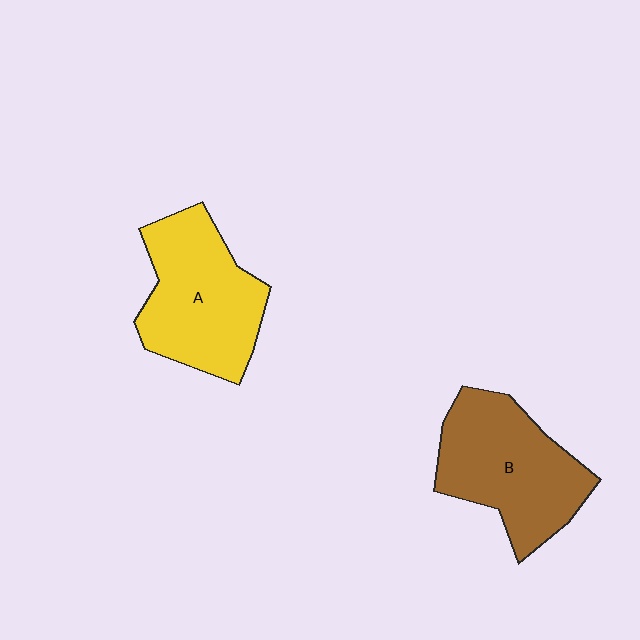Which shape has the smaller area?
Shape A (yellow).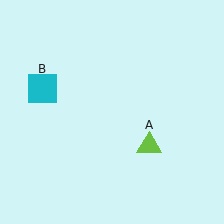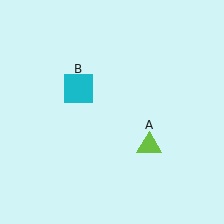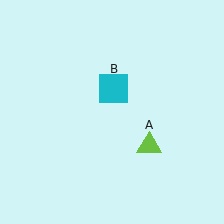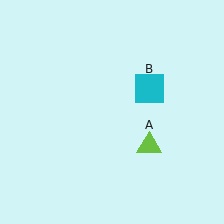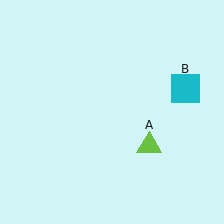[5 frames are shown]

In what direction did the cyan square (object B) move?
The cyan square (object B) moved right.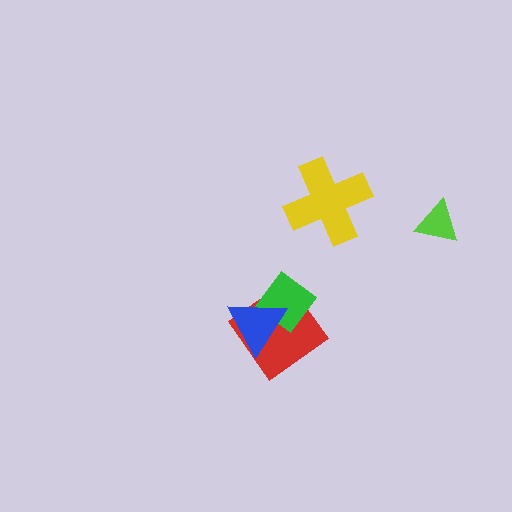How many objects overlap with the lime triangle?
0 objects overlap with the lime triangle.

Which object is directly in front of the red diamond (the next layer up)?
The green diamond is directly in front of the red diamond.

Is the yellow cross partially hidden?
No, no other shape covers it.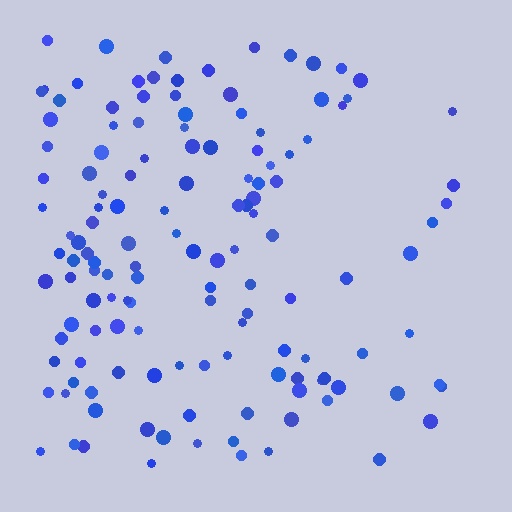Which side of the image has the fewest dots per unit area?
The right.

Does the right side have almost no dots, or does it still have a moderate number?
Still a moderate number, just noticeably fewer than the left.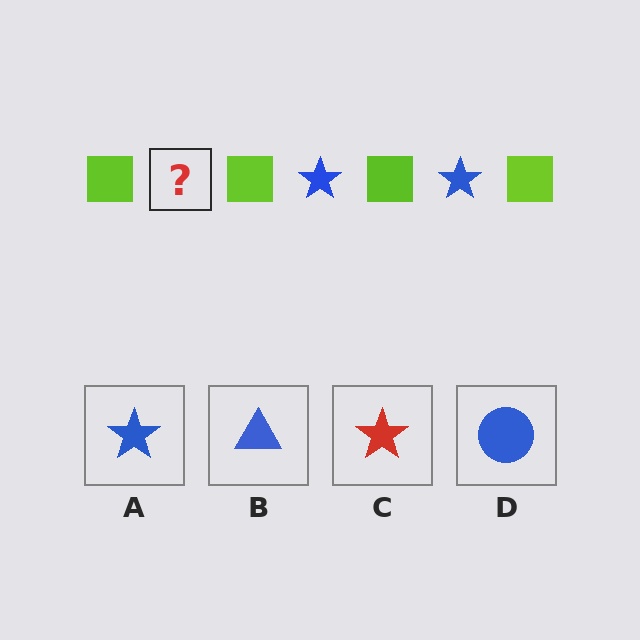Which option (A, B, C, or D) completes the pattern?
A.